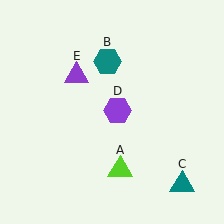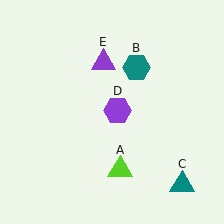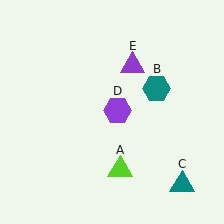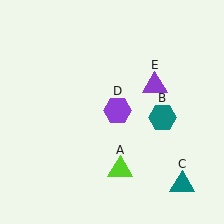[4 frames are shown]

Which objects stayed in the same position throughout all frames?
Lime triangle (object A) and teal triangle (object C) and purple hexagon (object D) remained stationary.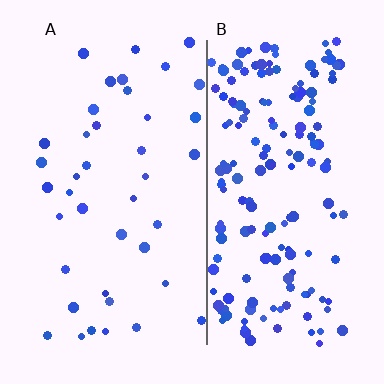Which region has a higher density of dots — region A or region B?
B (the right).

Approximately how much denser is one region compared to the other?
Approximately 4.3× — region B over region A.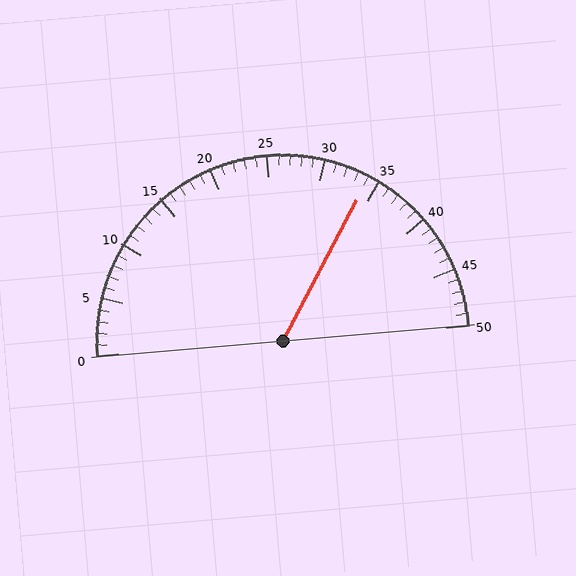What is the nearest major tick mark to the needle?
The nearest major tick mark is 35.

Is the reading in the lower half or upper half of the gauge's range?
The reading is in the upper half of the range (0 to 50).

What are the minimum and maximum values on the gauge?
The gauge ranges from 0 to 50.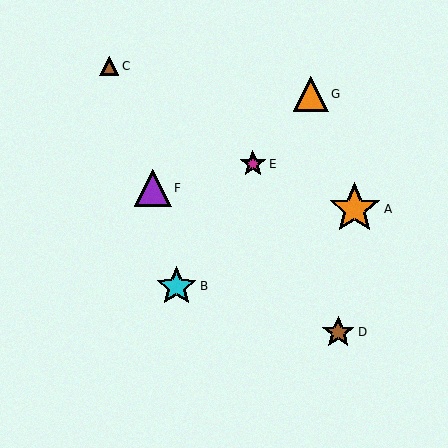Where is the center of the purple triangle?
The center of the purple triangle is at (153, 188).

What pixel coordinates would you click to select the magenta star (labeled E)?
Click at (253, 164) to select the magenta star E.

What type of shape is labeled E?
Shape E is a magenta star.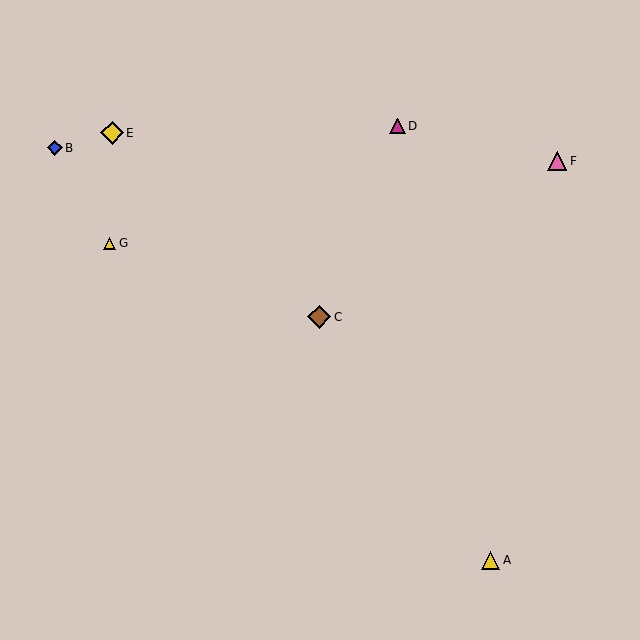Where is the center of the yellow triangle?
The center of the yellow triangle is at (491, 560).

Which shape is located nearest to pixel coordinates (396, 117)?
The magenta triangle (labeled D) at (397, 126) is nearest to that location.